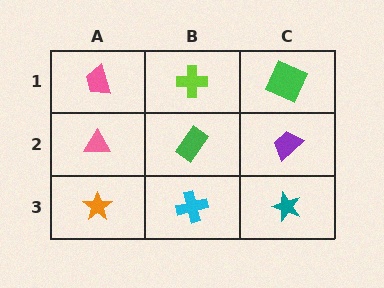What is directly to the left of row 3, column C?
A cyan cross.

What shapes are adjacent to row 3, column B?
A green rectangle (row 2, column B), an orange star (row 3, column A), a teal star (row 3, column C).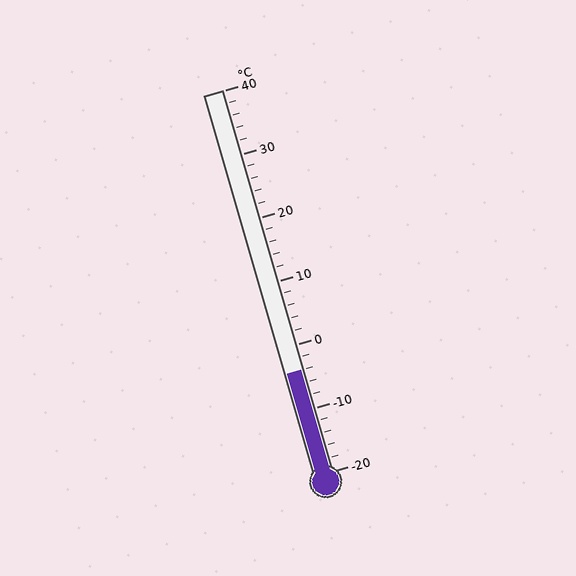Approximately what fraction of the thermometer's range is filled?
The thermometer is filled to approximately 25% of its range.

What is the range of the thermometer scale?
The thermometer scale ranges from -20°C to 40°C.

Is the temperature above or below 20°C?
The temperature is below 20°C.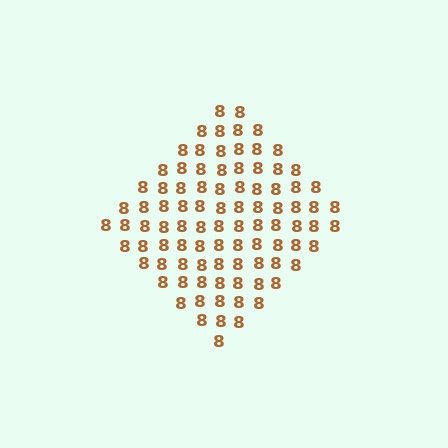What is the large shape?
The large shape is a diamond.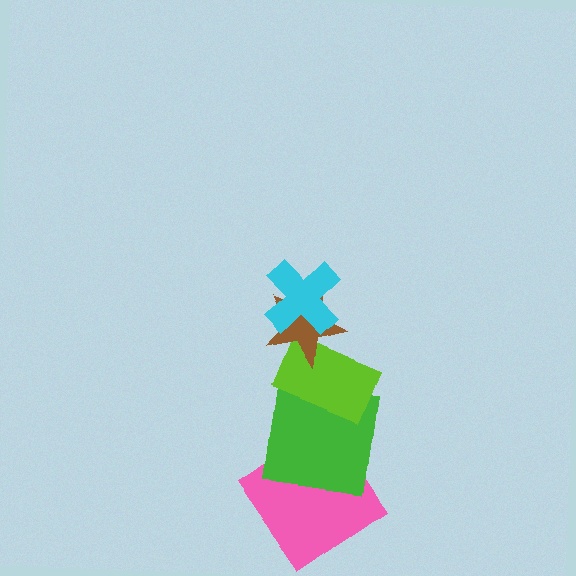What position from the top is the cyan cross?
The cyan cross is 1st from the top.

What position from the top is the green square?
The green square is 4th from the top.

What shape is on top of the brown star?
The cyan cross is on top of the brown star.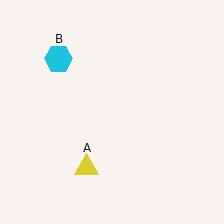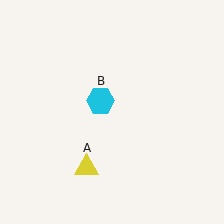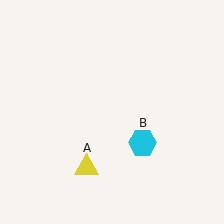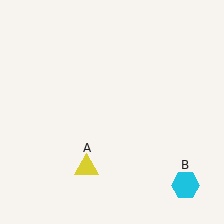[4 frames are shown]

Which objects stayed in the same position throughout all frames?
Yellow triangle (object A) remained stationary.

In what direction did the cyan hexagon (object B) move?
The cyan hexagon (object B) moved down and to the right.